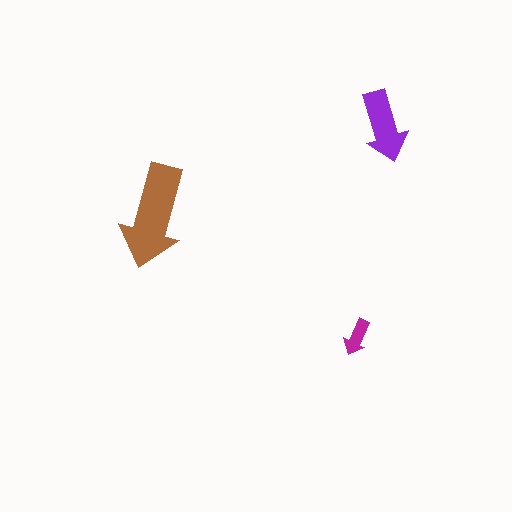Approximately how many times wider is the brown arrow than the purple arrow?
About 1.5 times wider.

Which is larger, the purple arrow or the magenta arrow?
The purple one.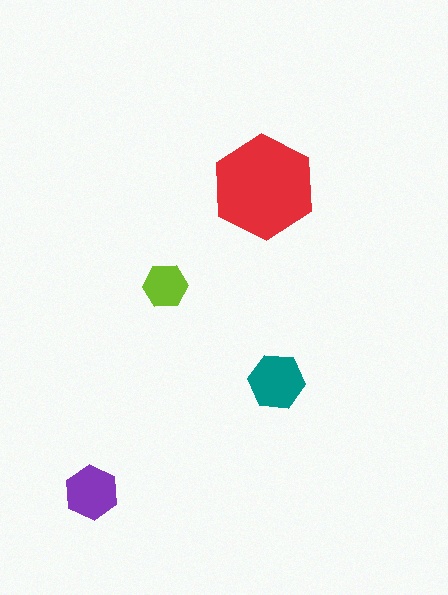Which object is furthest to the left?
The purple hexagon is leftmost.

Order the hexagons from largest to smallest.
the red one, the teal one, the purple one, the lime one.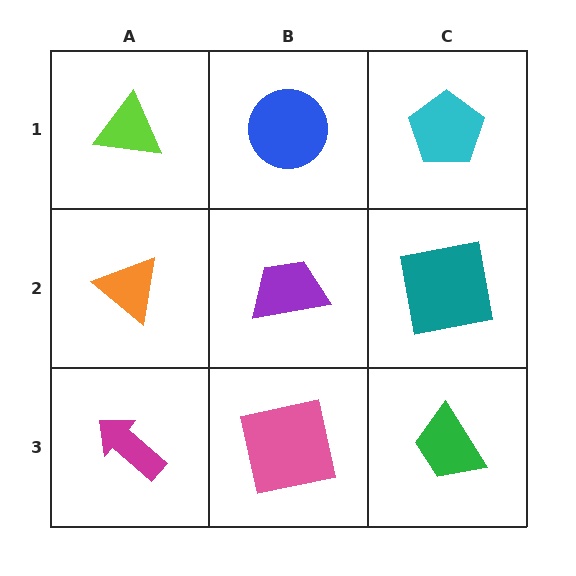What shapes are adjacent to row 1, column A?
An orange triangle (row 2, column A), a blue circle (row 1, column B).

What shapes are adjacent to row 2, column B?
A blue circle (row 1, column B), a pink square (row 3, column B), an orange triangle (row 2, column A), a teal square (row 2, column C).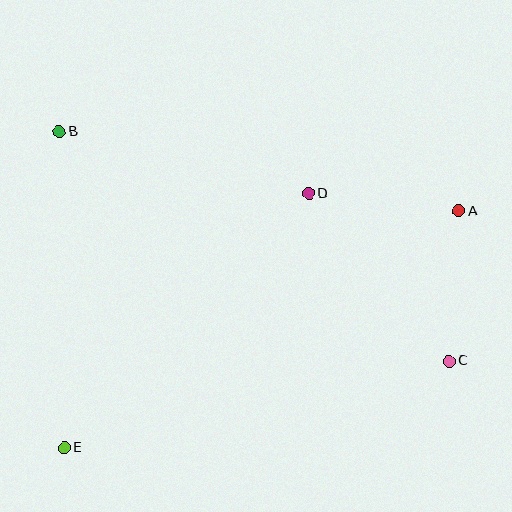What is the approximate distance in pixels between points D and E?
The distance between D and E is approximately 352 pixels.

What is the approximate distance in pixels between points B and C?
The distance between B and C is approximately 452 pixels.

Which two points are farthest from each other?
Points A and E are farthest from each other.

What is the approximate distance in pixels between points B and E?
The distance between B and E is approximately 316 pixels.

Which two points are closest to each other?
Points A and C are closest to each other.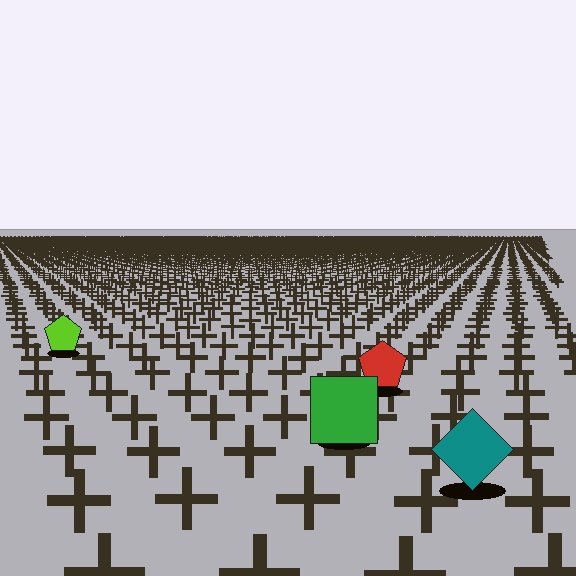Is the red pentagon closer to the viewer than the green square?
No. The green square is closer — you can tell from the texture gradient: the ground texture is coarser near it.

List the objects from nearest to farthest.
From nearest to farthest: the teal diamond, the green square, the red pentagon, the lime pentagon.